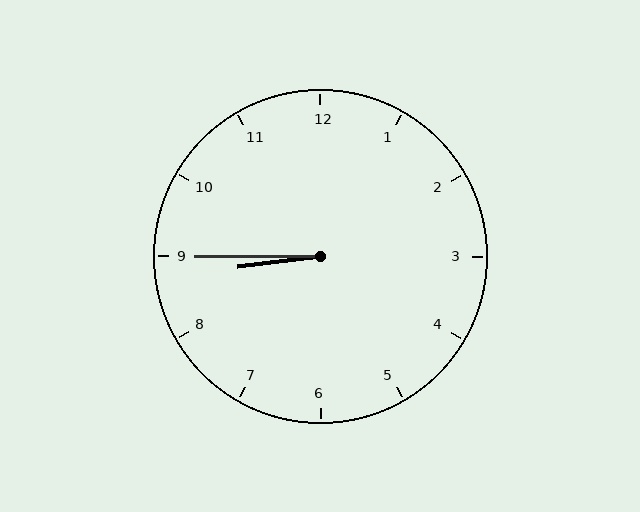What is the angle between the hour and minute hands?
Approximately 8 degrees.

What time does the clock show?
8:45.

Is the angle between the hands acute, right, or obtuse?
It is acute.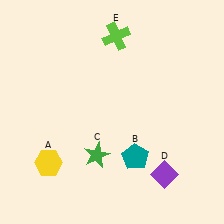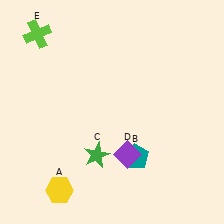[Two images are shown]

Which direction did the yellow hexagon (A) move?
The yellow hexagon (A) moved down.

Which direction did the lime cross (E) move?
The lime cross (E) moved left.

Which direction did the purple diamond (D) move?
The purple diamond (D) moved left.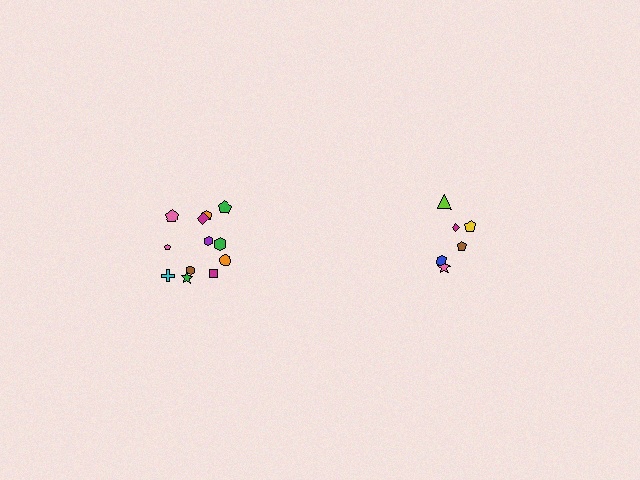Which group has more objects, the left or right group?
The left group.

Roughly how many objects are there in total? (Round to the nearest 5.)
Roughly 20 objects in total.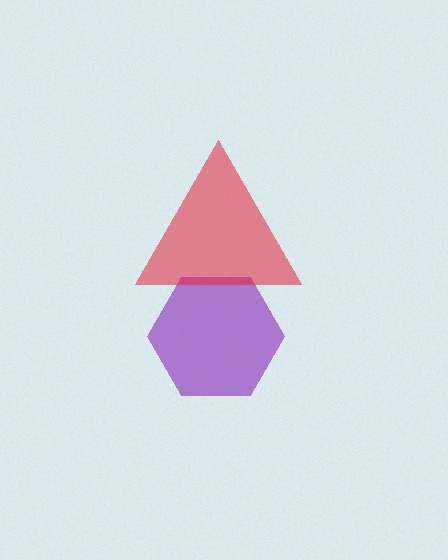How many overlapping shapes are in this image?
There are 2 overlapping shapes in the image.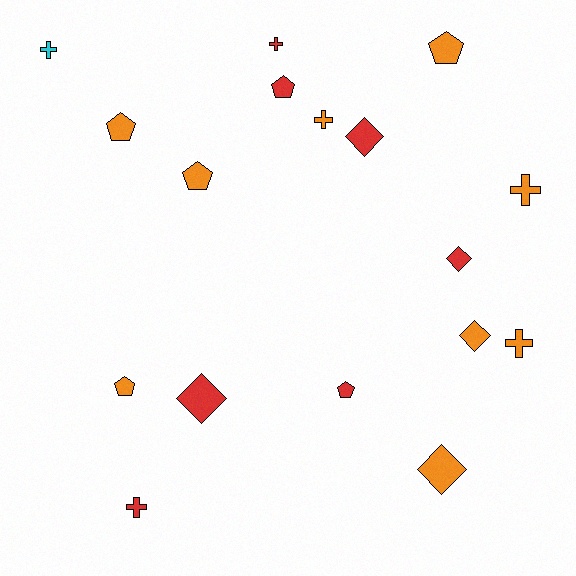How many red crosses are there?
There are 2 red crosses.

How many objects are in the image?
There are 17 objects.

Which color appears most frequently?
Orange, with 9 objects.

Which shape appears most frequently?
Cross, with 6 objects.